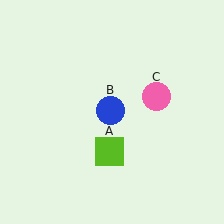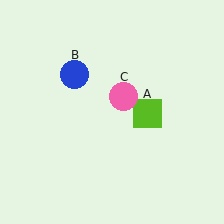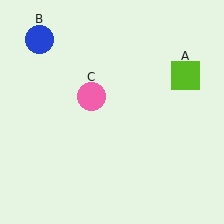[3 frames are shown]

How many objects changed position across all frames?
3 objects changed position: lime square (object A), blue circle (object B), pink circle (object C).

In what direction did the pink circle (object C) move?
The pink circle (object C) moved left.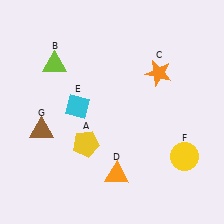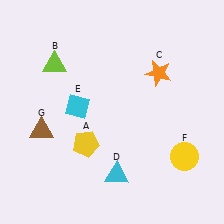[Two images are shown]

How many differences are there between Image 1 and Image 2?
There is 1 difference between the two images.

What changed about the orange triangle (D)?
In Image 1, D is orange. In Image 2, it changed to cyan.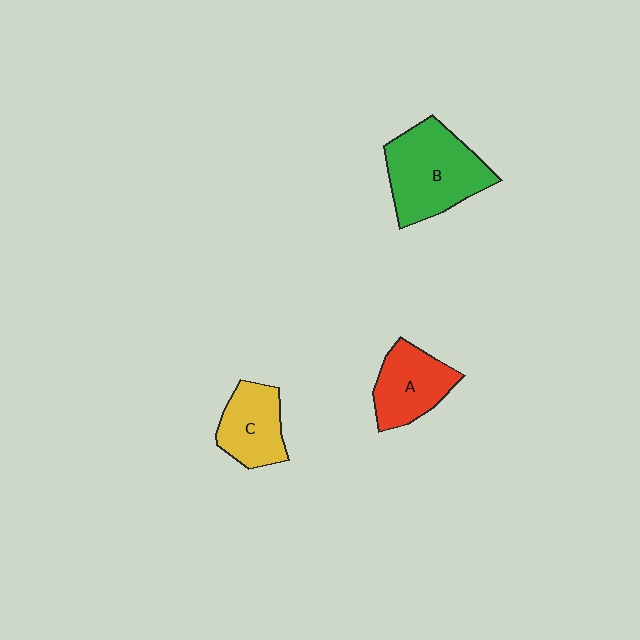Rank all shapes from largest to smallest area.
From largest to smallest: B (green), A (red), C (yellow).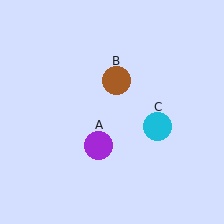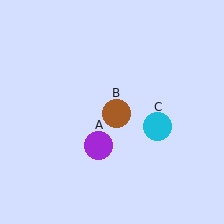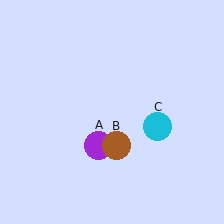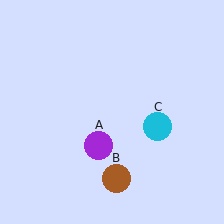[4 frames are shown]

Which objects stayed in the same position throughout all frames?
Purple circle (object A) and cyan circle (object C) remained stationary.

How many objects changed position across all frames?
1 object changed position: brown circle (object B).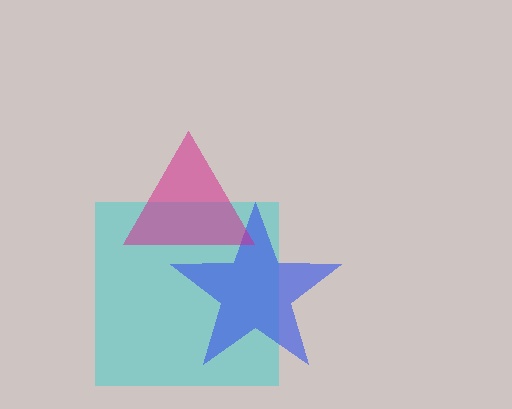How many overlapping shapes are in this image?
There are 3 overlapping shapes in the image.